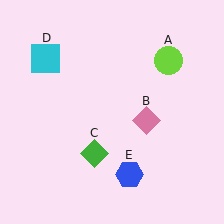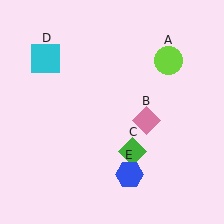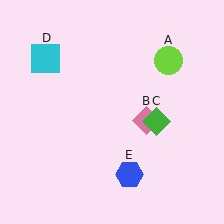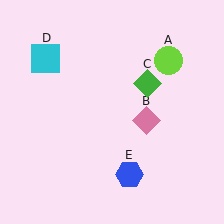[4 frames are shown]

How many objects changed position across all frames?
1 object changed position: green diamond (object C).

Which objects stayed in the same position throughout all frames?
Lime circle (object A) and pink diamond (object B) and cyan square (object D) and blue hexagon (object E) remained stationary.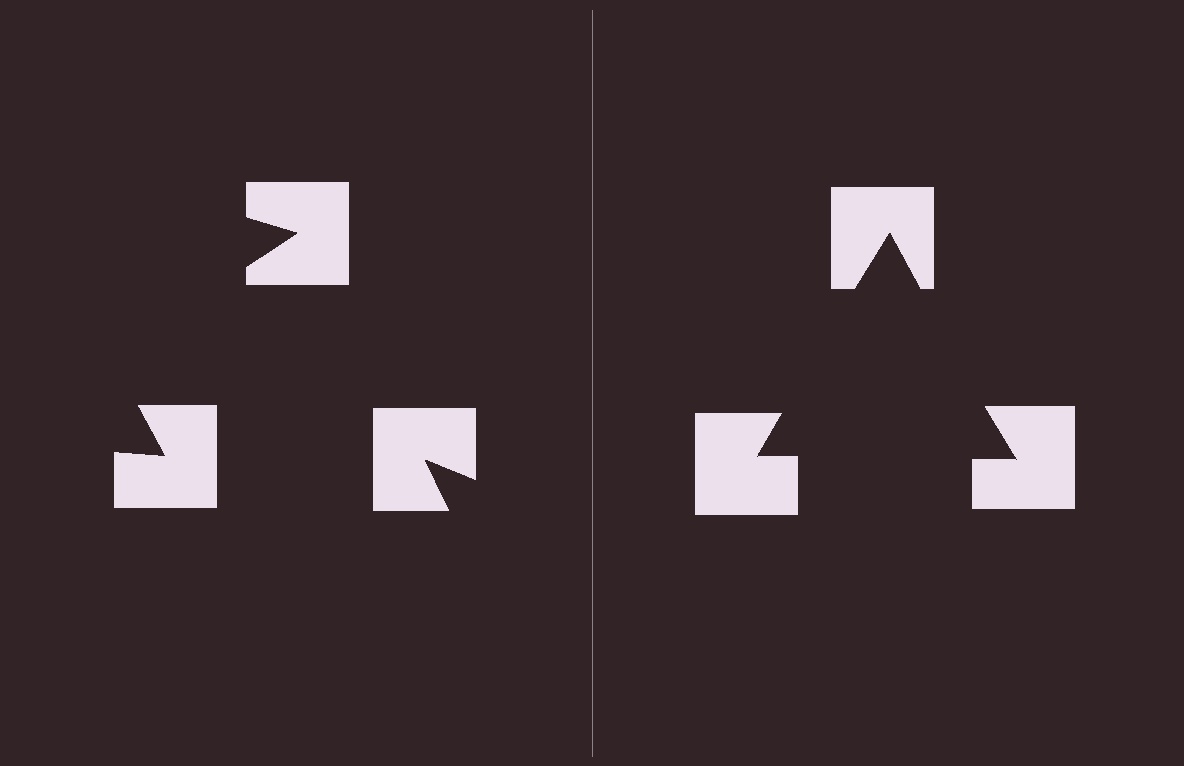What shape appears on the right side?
An illusory triangle.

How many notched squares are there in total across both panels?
6 — 3 on each side.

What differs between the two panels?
The notched squares are positioned identically on both sides; only the wedge orientations differ. On the right they align to a triangle; on the left they are misaligned.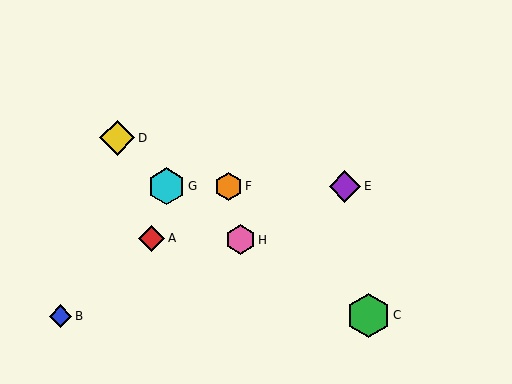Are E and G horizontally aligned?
Yes, both are at y≈186.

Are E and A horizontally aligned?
No, E is at y≈186 and A is at y≈238.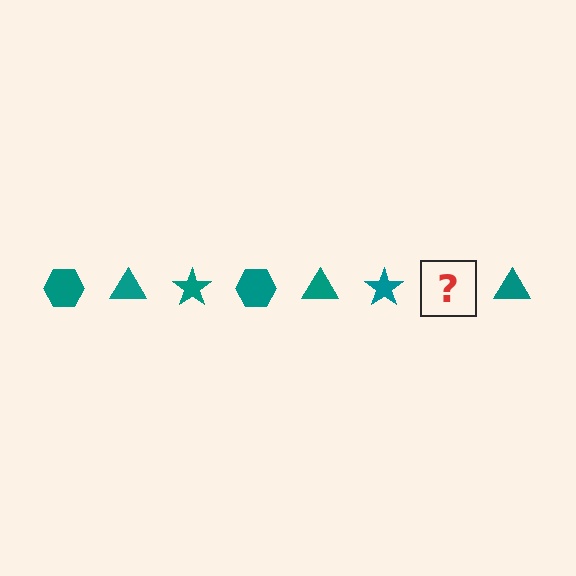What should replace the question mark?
The question mark should be replaced with a teal hexagon.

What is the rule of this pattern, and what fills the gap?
The rule is that the pattern cycles through hexagon, triangle, star shapes in teal. The gap should be filled with a teal hexagon.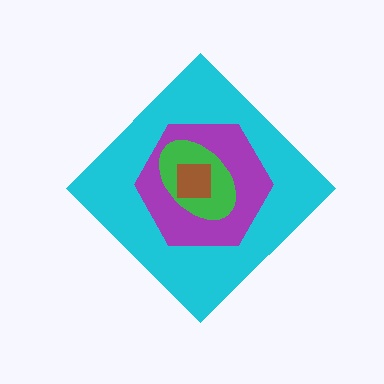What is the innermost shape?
The brown square.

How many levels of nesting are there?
4.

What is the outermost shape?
The cyan diamond.